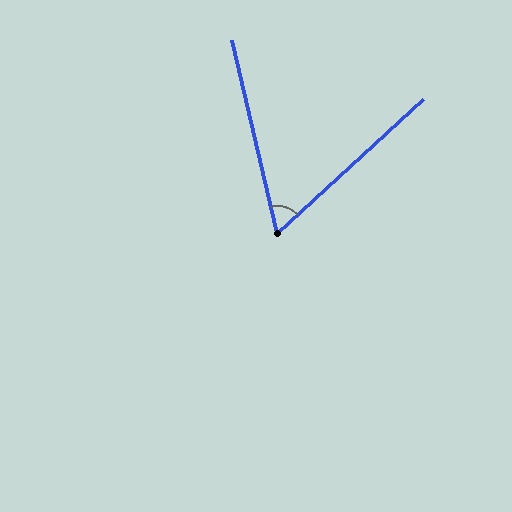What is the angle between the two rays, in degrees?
Approximately 61 degrees.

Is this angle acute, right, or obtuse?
It is acute.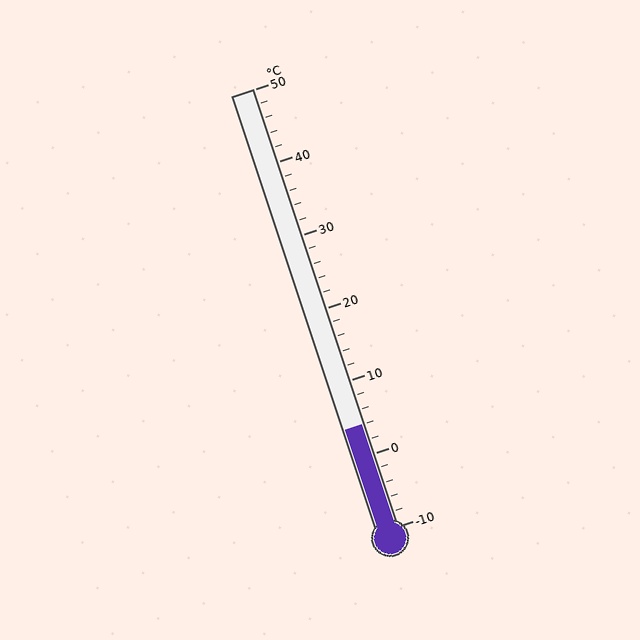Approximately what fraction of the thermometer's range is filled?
The thermometer is filled to approximately 25% of its range.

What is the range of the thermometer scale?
The thermometer scale ranges from -10°C to 50°C.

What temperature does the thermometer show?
The thermometer shows approximately 4°C.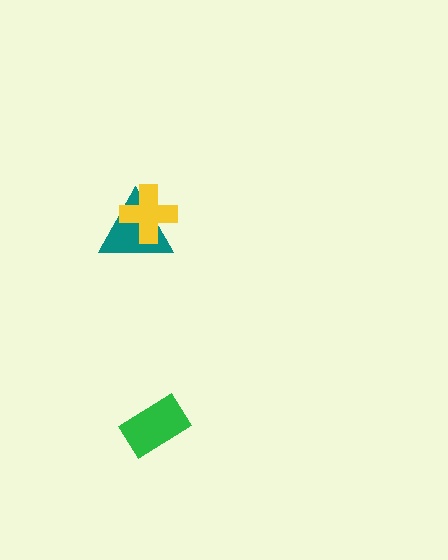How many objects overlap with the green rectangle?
0 objects overlap with the green rectangle.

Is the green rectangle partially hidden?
No, no other shape covers it.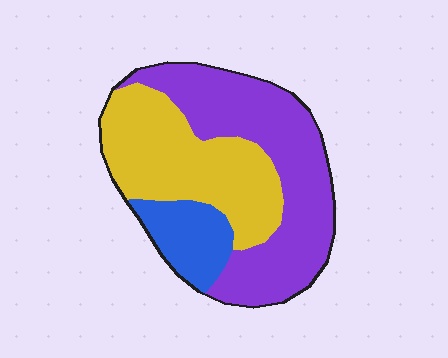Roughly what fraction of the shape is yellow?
Yellow covers 38% of the shape.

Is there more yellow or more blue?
Yellow.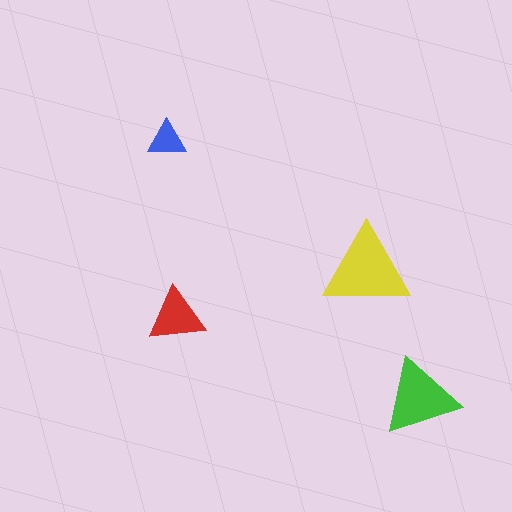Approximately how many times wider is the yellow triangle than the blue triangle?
About 2 times wider.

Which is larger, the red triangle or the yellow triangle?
The yellow one.